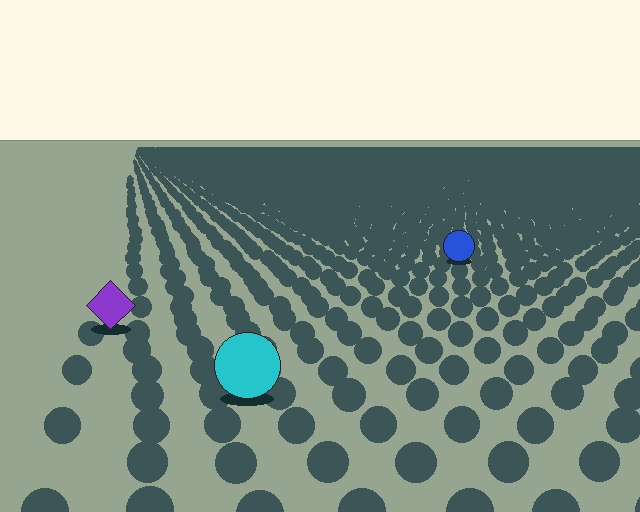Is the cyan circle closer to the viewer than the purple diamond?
Yes. The cyan circle is closer — you can tell from the texture gradient: the ground texture is coarser near it.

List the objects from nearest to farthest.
From nearest to farthest: the cyan circle, the purple diamond, the blue circle.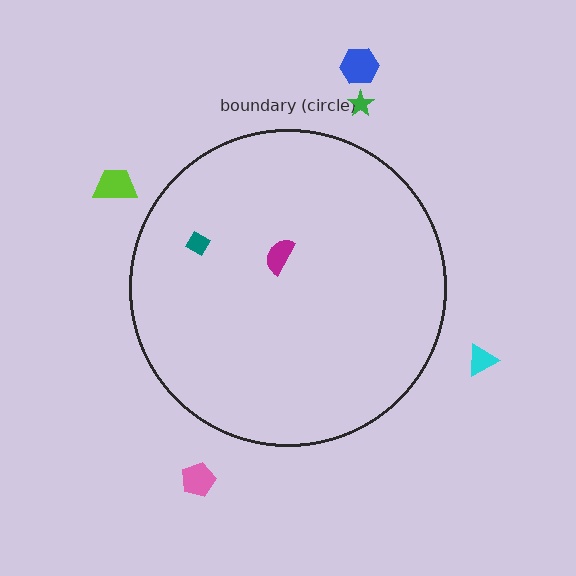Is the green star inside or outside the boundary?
Outside.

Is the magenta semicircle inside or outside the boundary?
Inside.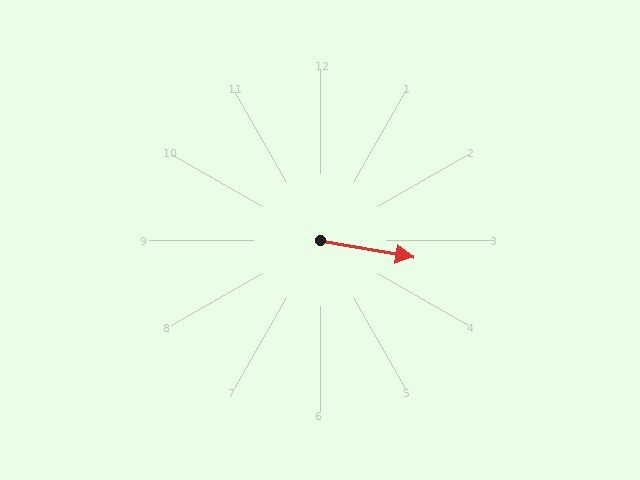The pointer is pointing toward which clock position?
Roughly 3 o'clock.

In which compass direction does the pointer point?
East.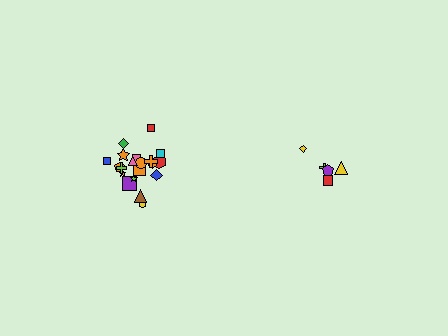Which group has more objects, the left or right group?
The left group.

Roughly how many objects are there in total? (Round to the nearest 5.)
Roughly 25 objects in total.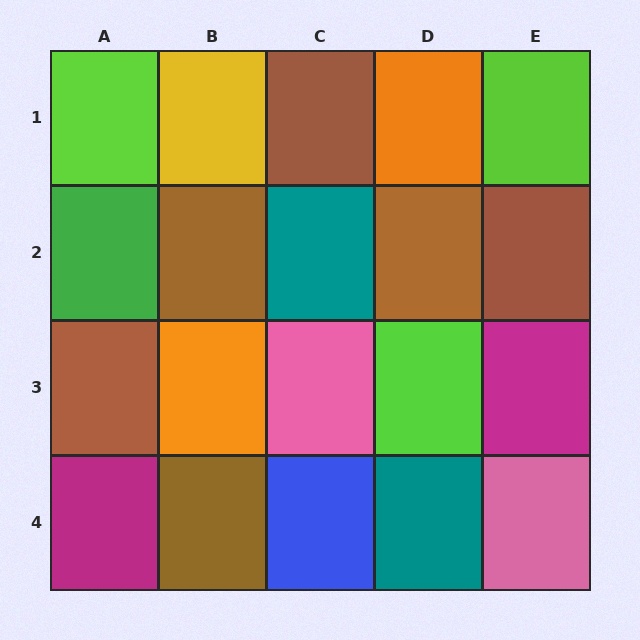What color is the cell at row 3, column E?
Magenta.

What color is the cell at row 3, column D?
Lime.